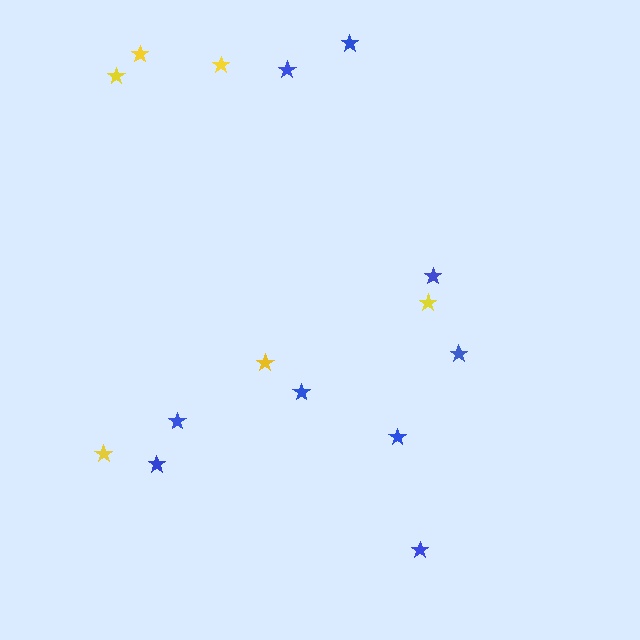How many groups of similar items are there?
There are 2 groups: one group of yellow stars (6) and one group of blue stars (9).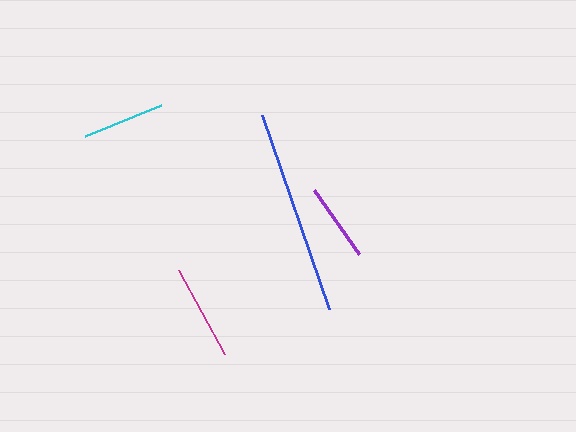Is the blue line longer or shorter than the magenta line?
The blue line is longer than the magenta line.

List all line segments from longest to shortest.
From longest to shortest: blue, magenta, cyan, purple.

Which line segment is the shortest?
The purple line is the shortest at approximately 79 pixels.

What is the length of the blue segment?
The blue segment is approximately 205 pixels long.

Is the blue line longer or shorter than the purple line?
The blue line is longer than the purple line.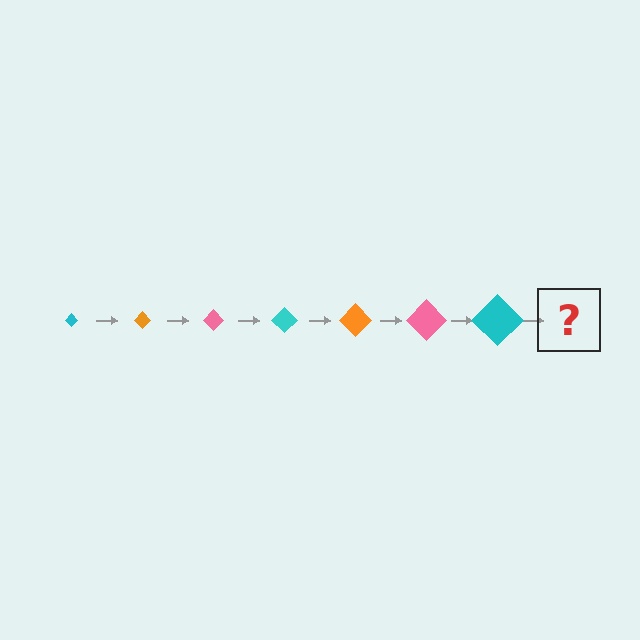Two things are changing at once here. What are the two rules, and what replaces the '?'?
The two rules are that the diamond grows larger each step and the color cycles through cyan, orange, and pink. The '?' should be an orange diamond, larger than the previous one.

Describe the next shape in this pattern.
It should be an orange diamond, larger than the previous one.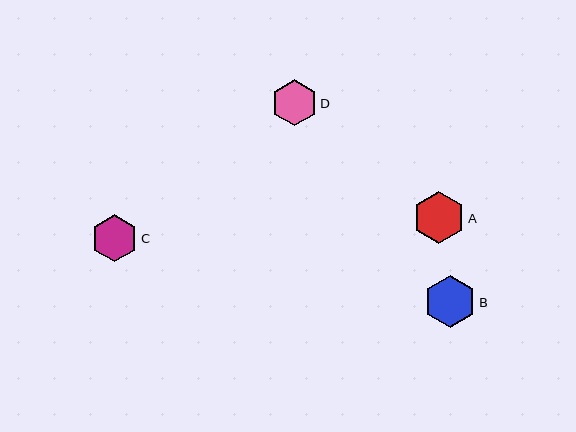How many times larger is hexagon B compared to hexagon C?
Hexagon B is approximately 1.1 times the size of hexagon C.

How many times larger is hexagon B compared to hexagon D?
Hexagon B is approximately 1.1 times the size of hexagon D.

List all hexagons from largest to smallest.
From largest to smallest: A, B, C, D.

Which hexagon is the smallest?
Hexagon D is the smallest with a size of approximately 46 pixels.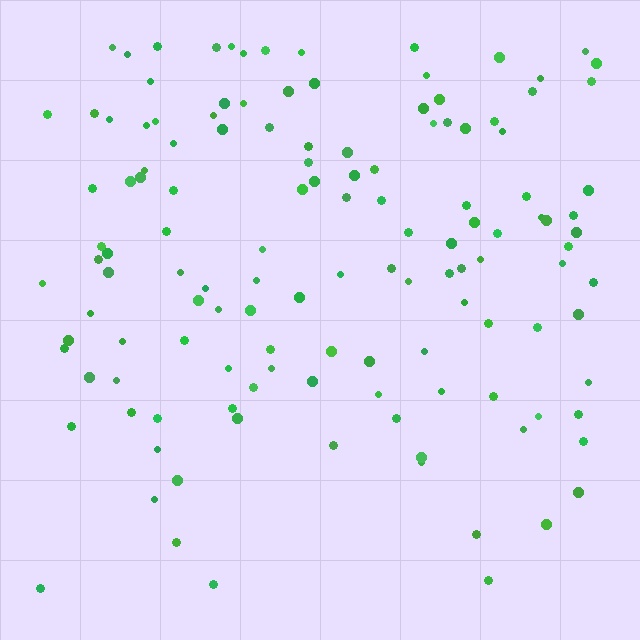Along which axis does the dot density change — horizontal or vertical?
Vertical.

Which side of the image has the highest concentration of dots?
The top.